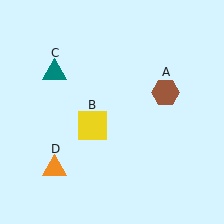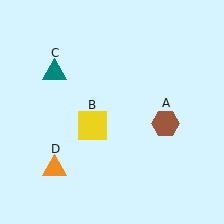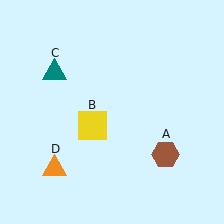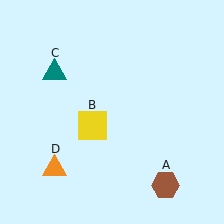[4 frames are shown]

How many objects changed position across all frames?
1 object changed position: brown hexagon (object A).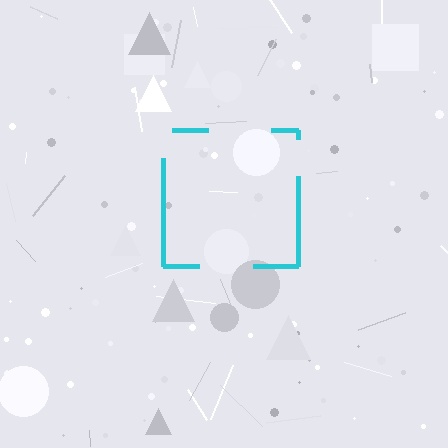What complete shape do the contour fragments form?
The contour fragments form a square.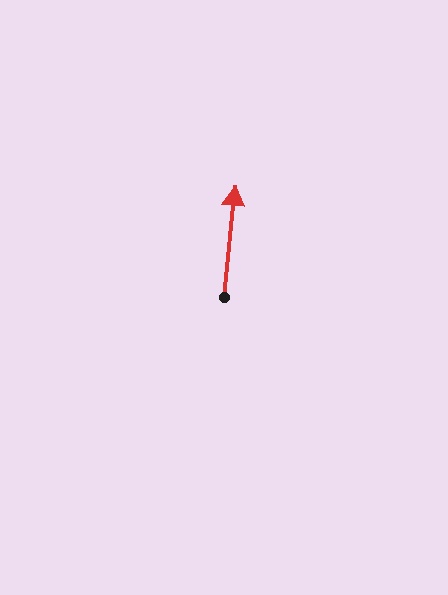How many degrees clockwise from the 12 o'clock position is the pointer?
Approximately 6 degrees.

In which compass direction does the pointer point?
North.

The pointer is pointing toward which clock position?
Roughly 12 o'clock.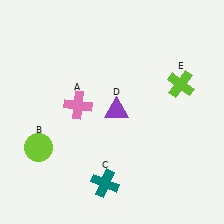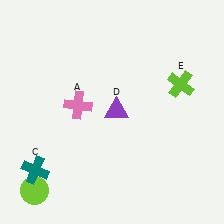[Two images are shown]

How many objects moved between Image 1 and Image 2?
2 objects moved between the two images.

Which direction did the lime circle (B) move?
The lime circle (B) moved down.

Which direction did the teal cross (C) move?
The teal cross (C) moved left.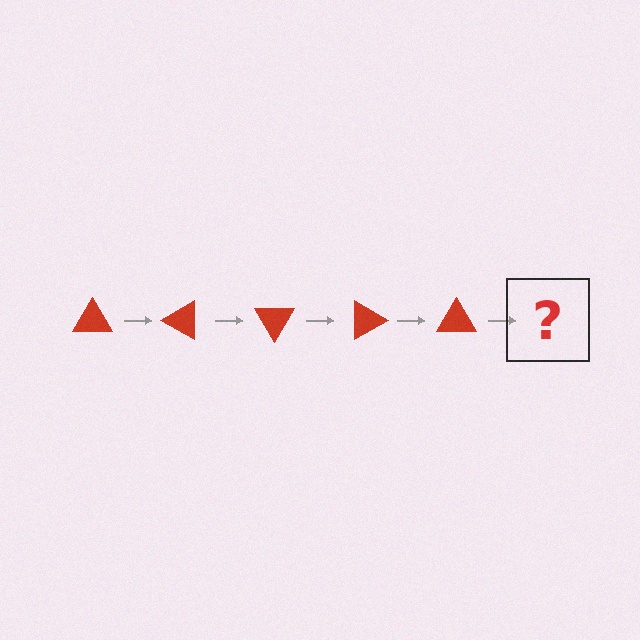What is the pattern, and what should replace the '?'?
The pattern is that the triangle rotates 30 degrees each step. The '?' should be a red triangle rotated 150 degrees.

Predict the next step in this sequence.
The next step is a red triangle rotated 150 degrees.